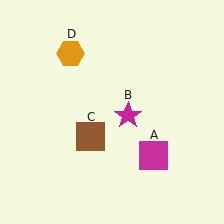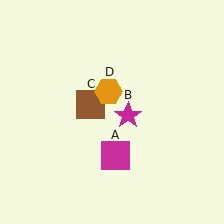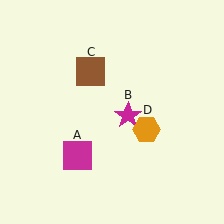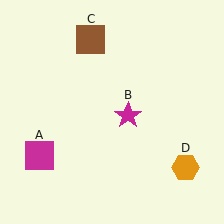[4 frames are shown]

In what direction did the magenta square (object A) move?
The magenta square (object A) moved left.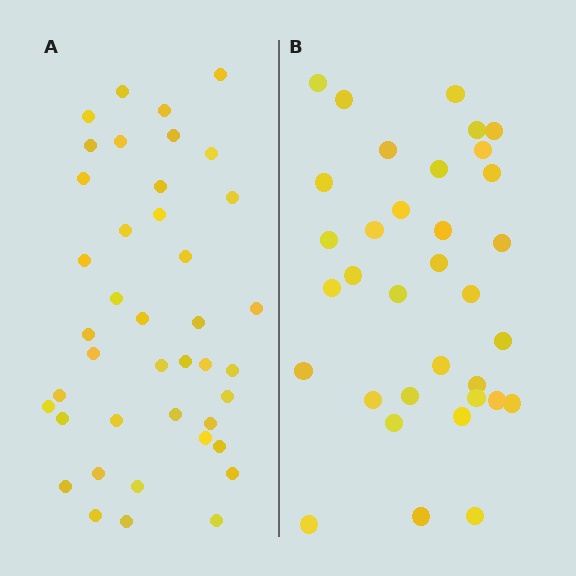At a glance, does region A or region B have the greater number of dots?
Region A (the left region) has more dots.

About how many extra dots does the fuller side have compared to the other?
Region A has roughly 8 or so more dots than region B.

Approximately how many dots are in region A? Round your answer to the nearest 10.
About 40 dots. (The exact count is 41, which rounds to 40.)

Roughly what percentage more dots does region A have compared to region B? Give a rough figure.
About 20% more.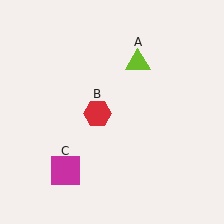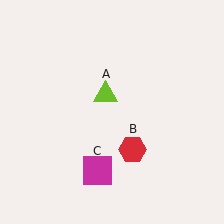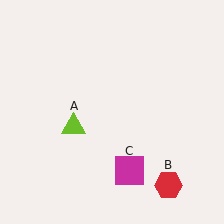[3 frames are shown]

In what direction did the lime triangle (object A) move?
The lime triangle (object A) moved down and to the left.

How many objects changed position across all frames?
3 objects changed position: lime triangle (object A), red hexagon (object B), magenta square (object C).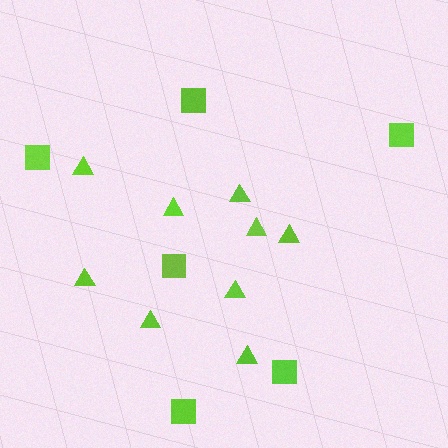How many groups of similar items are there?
There are 2 groups: one group of squares (6) and one group of triangles (9).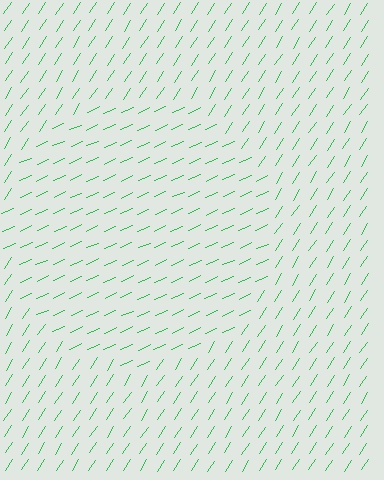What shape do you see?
I see a circle.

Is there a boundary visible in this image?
Yes, there is a texture boundary formed by a change in line orientation.